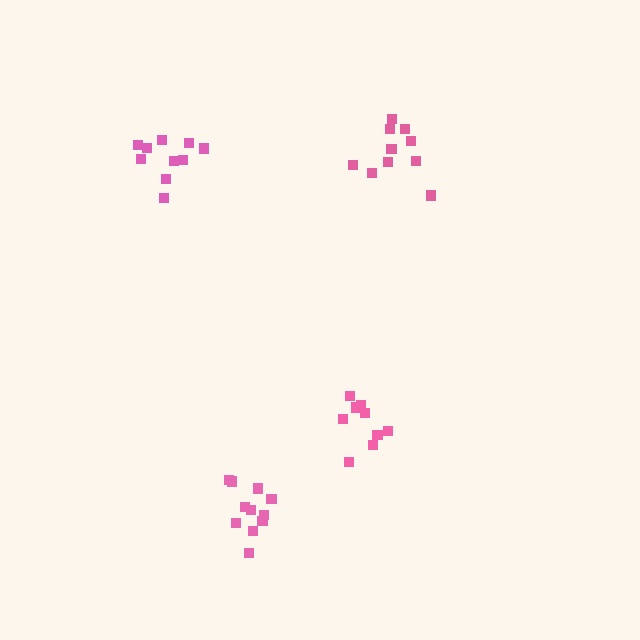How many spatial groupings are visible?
There are 4 spatial groupings.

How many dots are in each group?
Group 1: 10 dots, Group 2: 9 dots, Group 3: 10 dots, Group 4: 11 dots (40 total).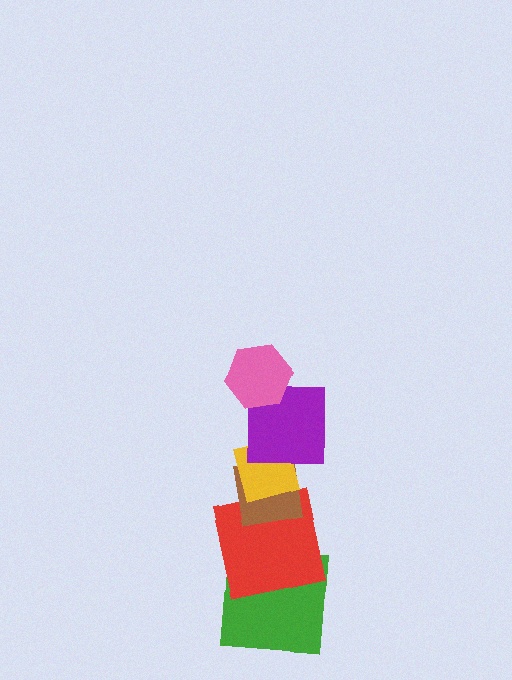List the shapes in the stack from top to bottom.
From top to bottom: the pink hexagon, the purple square, the yellow square, the brown square, the red square, the green square.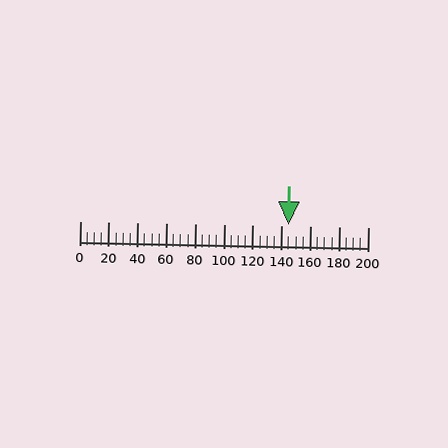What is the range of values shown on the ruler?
The ruler shows values from 0 to 200.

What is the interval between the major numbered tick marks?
The major tick marks are spaced 20 units apart.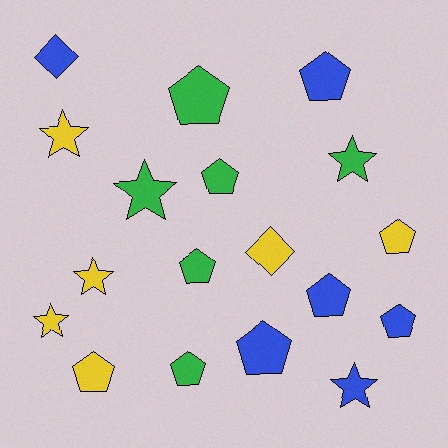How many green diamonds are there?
There are no green diamonds.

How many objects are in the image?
There are 18 objects.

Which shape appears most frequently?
Pentagon, with 10 objects.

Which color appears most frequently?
Yellow, with 6 objects.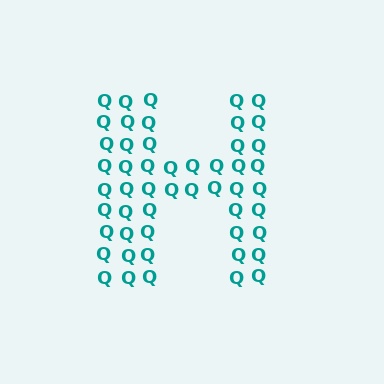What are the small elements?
The small elements are letter Q's.